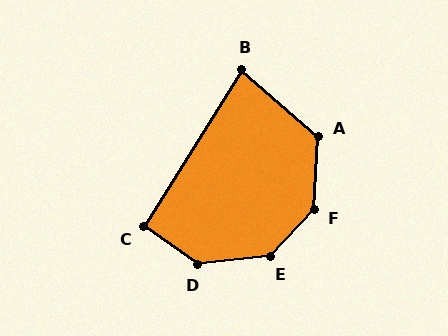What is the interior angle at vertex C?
Approximately 93 degrees (approximately right).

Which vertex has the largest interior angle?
E, at approximately 140 degrees.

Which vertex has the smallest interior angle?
B, at approximately 81 degrees.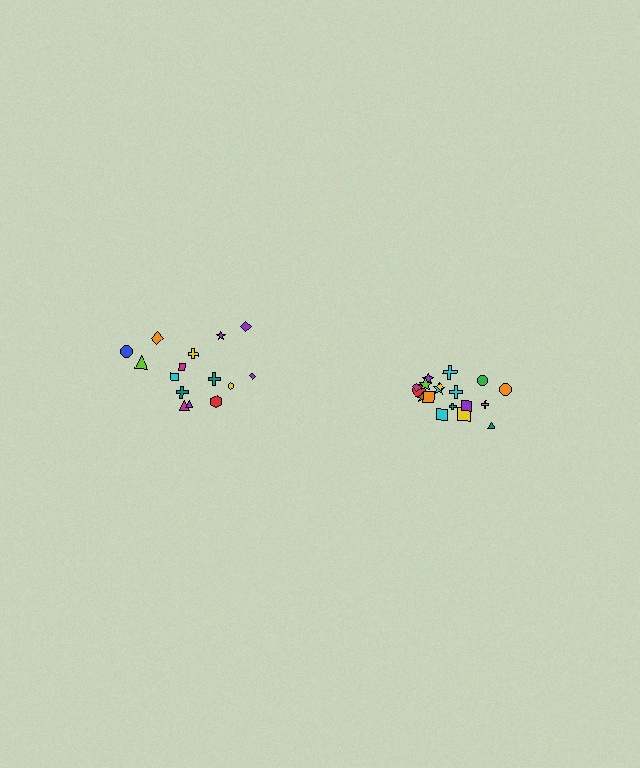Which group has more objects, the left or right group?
The right group.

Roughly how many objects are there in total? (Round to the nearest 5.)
Roughly 35 objects in total.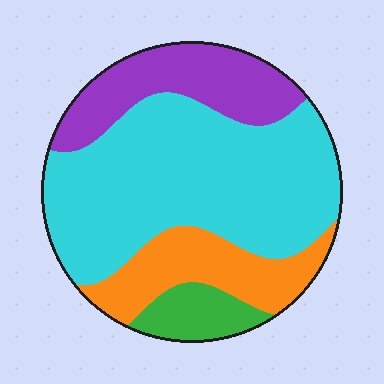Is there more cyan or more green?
Cyan.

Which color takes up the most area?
Cyan, at roughly 55%.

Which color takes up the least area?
Green, at roughly 10%.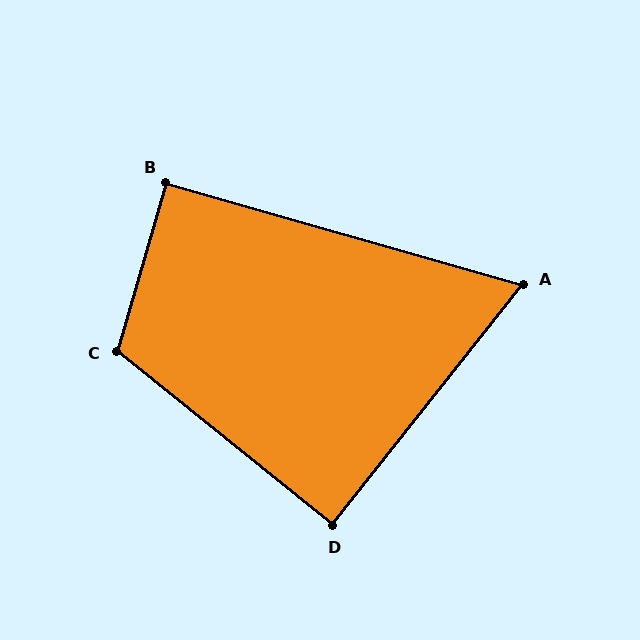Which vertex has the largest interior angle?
C, at approximately 112 degrees.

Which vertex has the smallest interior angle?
A, at approximately 68 degrees.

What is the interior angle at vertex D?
Approximately 89 degrees (approximately right).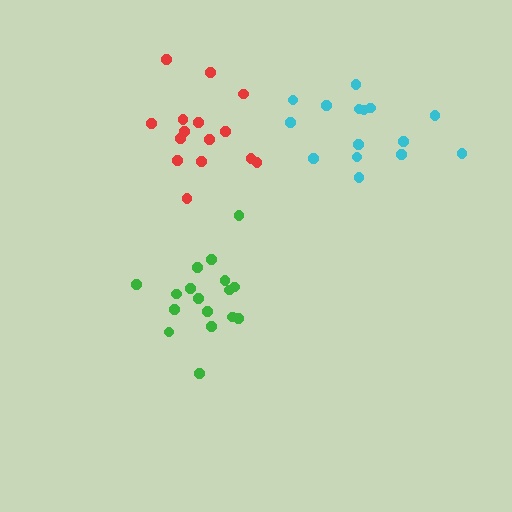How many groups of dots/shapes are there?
There are 3 groups.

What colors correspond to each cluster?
The clusters are colored: cyan, green, red.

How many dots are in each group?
Group 1: 15 dots, Group 2: 17 dots, Group 3: 15 dots (47 total).